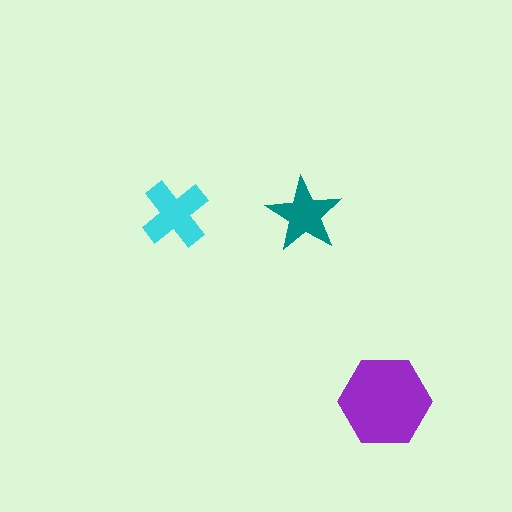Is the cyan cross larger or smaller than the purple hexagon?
Smaller.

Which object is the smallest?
The teal star.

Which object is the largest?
The purple hexagon.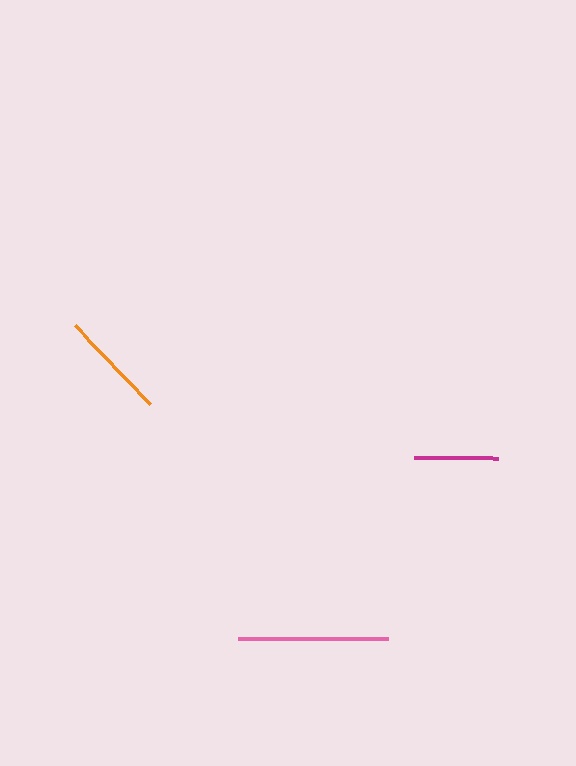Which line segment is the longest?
The pink line is the longest at approximately 150 pixels.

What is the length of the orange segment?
The orange segment is approximately 108 pixels long.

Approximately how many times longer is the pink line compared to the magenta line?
The pink line is approximately 1.8 times the length of the magenta line.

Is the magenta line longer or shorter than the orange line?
The orange line is longer than the magenta line.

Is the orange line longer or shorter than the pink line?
The pink line is longer than the orange line.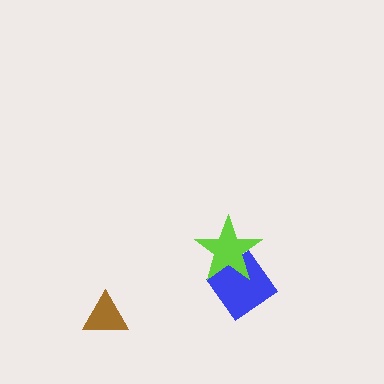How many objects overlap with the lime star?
1 object overlaps with the lime star.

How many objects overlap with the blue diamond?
1 object overlaps with the blue diamond.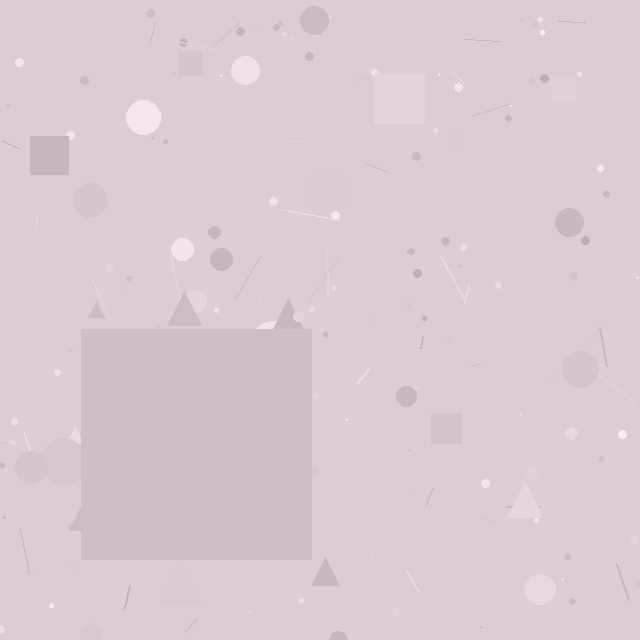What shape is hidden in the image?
A square is hidden in the image.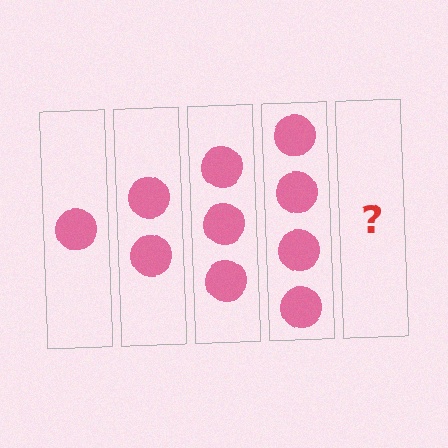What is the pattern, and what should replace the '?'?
The pattern is that each step adds one more circle. The '?' should be 5 circles.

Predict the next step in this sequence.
The next step is 5 circles.